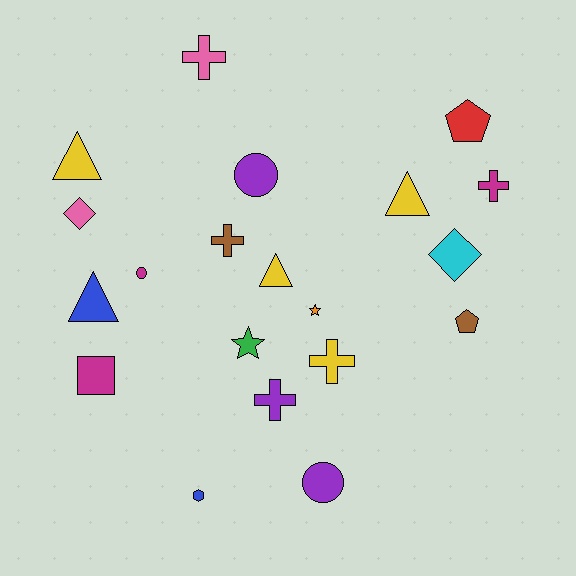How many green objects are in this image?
There is 1 green object.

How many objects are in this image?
There are 20 objects.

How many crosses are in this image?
There are 5 crosses.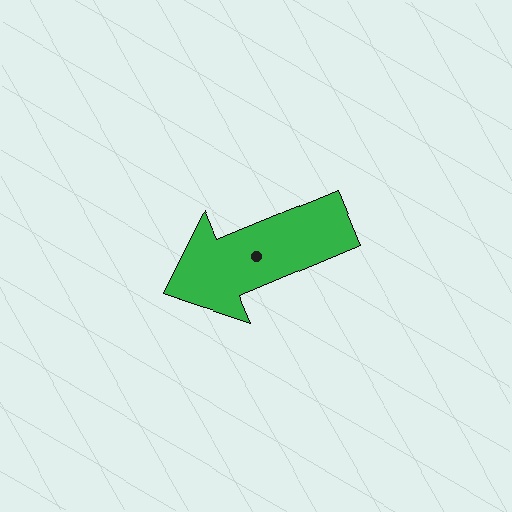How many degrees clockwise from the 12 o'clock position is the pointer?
Approximately 247 degrees.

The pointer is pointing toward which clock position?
Roughly 8 o'clock.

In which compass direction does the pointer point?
Southwest.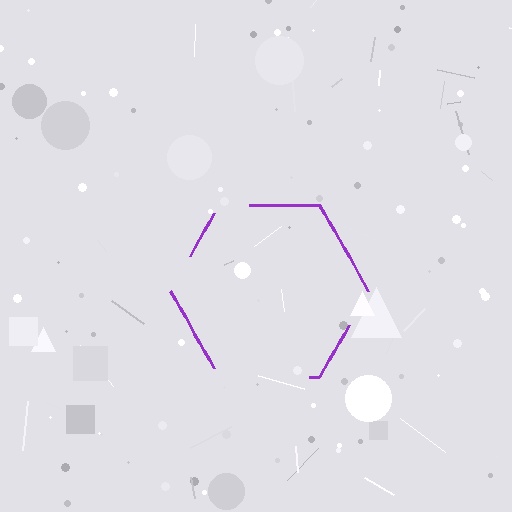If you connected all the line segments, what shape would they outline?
They would outline a hexagon.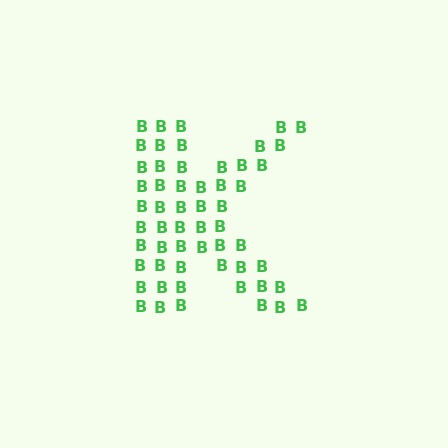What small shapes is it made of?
It is made of small letter B's.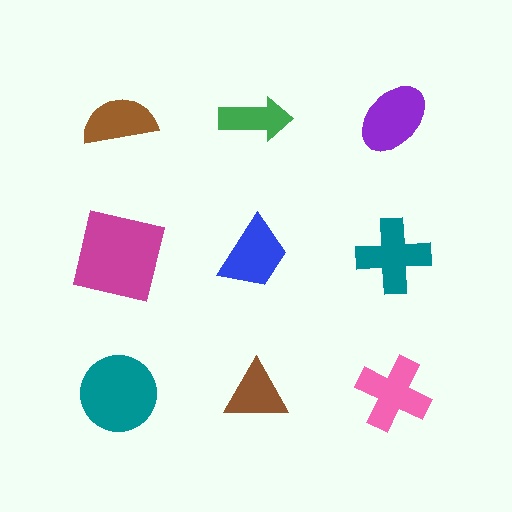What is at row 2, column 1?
A magenta square.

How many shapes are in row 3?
3 shapes.